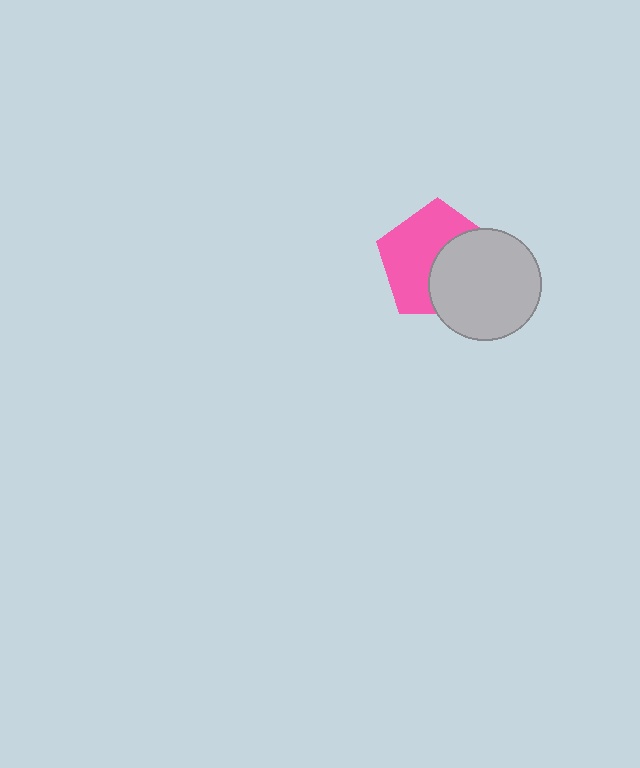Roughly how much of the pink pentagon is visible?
About half of it is visible (roughly 56%).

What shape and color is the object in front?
The object in front is a light gray circle.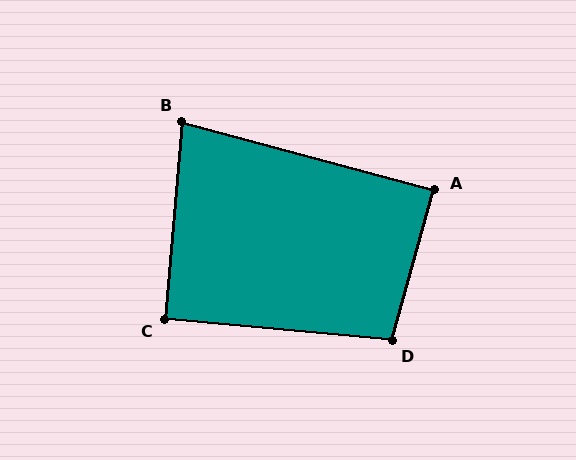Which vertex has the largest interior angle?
D, at approximately 100 degrees.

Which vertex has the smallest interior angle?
B, at approximately 80 degrees.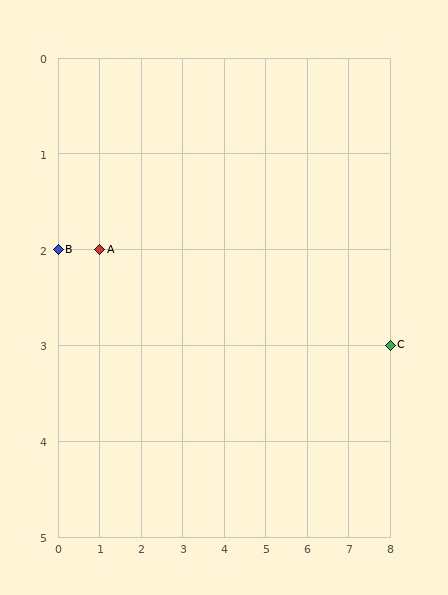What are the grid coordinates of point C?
Point C is at grid coordinates (8, 3).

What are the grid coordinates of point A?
Point A is at grid coordinates (1, 2).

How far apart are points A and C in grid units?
Points A and C are 7 columns and 1 row apart (about 7.1 grid units diagonally).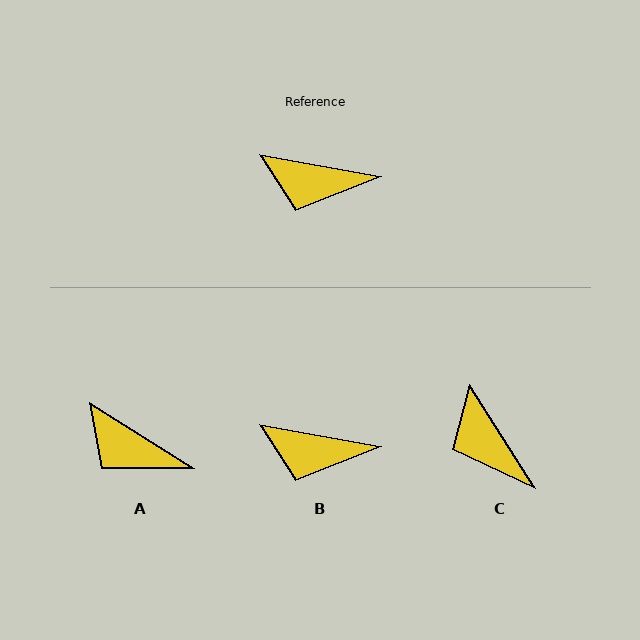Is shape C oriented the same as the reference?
No, it is off by about 47 degrees.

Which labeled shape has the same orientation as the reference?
B.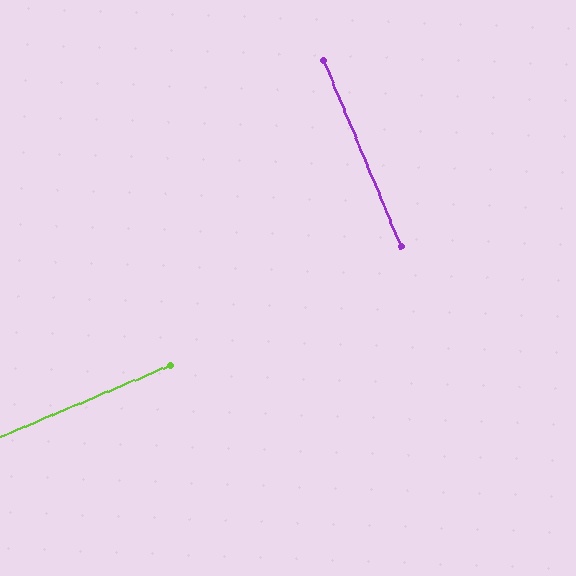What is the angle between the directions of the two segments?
Approximately 90 degrees.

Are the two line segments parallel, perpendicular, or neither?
Perpendicular — they meet at approximately 90°.